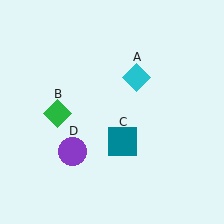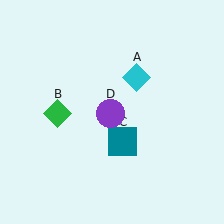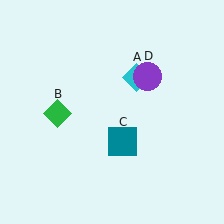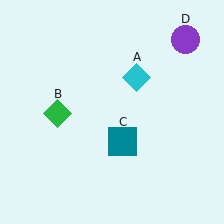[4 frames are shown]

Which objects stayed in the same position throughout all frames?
Cyan diamond (object A) and green diamond (object B) and teal square (object C) remained stationary.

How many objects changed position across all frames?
1 object changed position: purple circle (object D).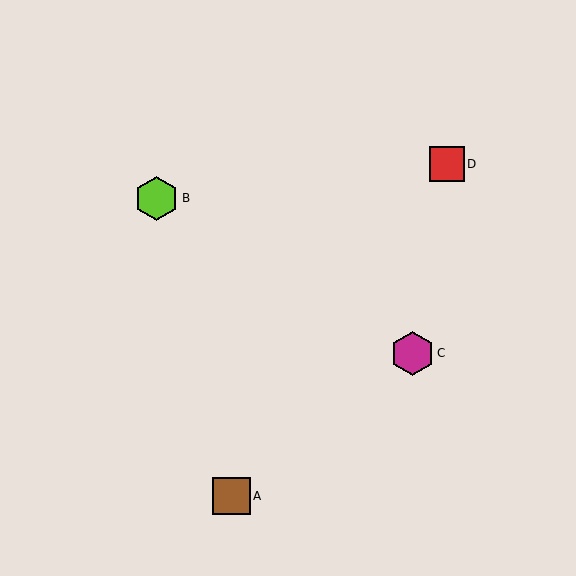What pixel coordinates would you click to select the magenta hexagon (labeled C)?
Click at (412, 353) to select the magenta hexagon C.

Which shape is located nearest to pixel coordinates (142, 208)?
The lime hexagon (labeled B) at (157, 198) is nearest to that location.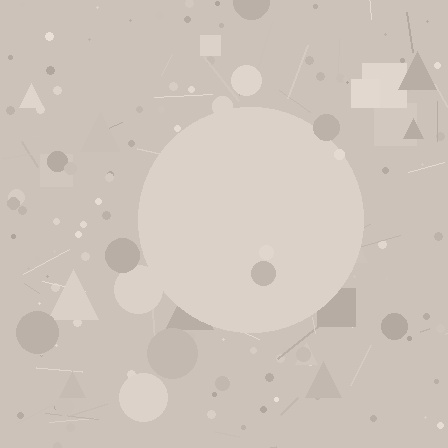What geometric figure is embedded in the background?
A circle is embedded in the background.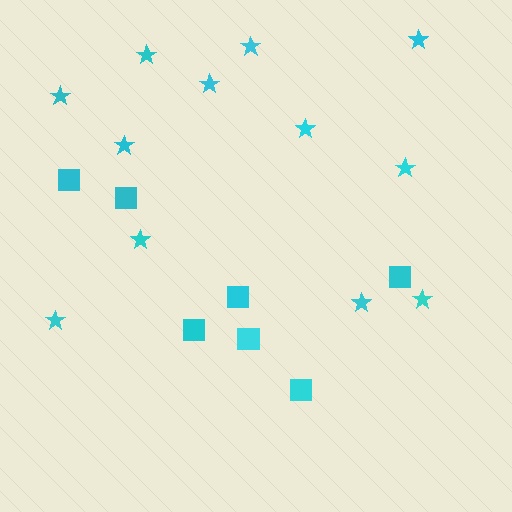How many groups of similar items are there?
There are 2 groups: one group of stars (12) and one group of squares (7).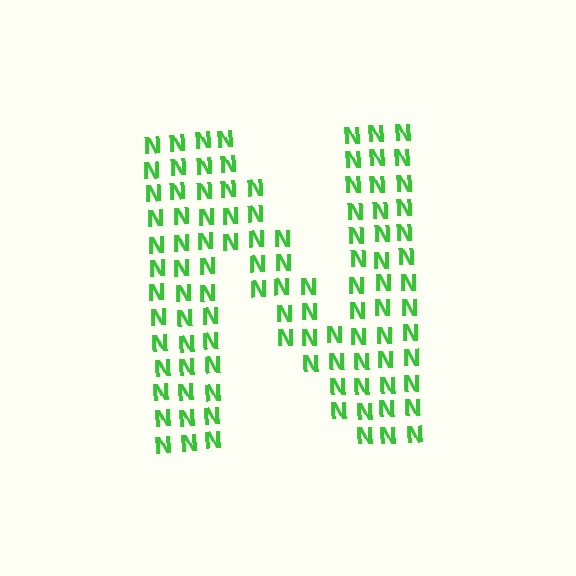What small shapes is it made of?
It is made of small letter N's.